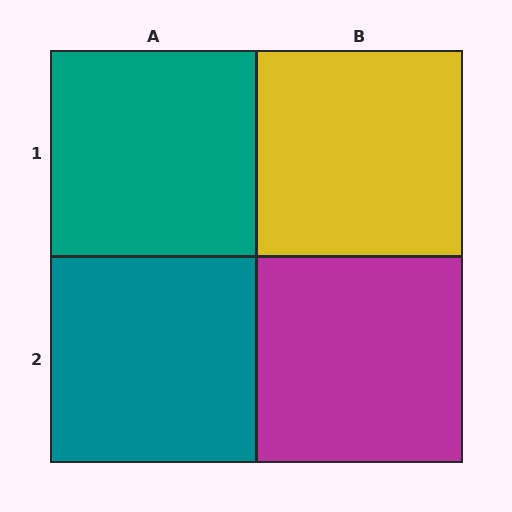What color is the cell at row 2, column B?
Magenta.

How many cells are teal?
2 cells are teal.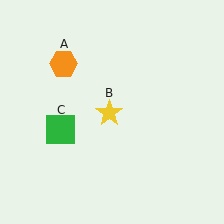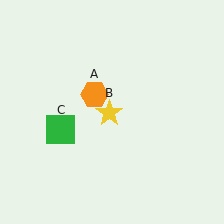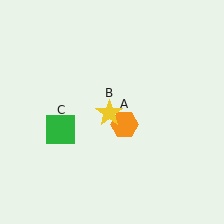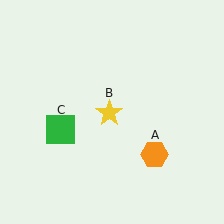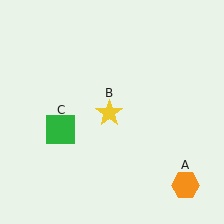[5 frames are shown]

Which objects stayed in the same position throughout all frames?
Yellow star (object B) and green square (object C) remained stationary.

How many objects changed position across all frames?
1 object changed position: orange hexagon (object A).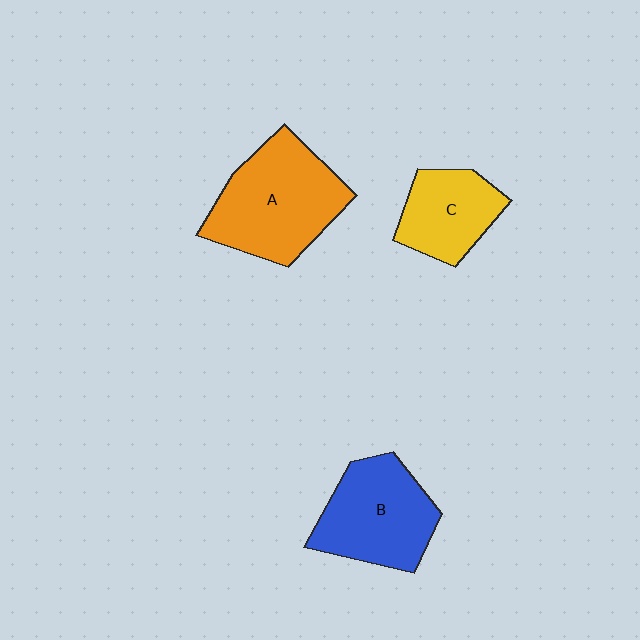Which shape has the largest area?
Shape A (orange).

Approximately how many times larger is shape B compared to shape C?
Approximately 1.4 times.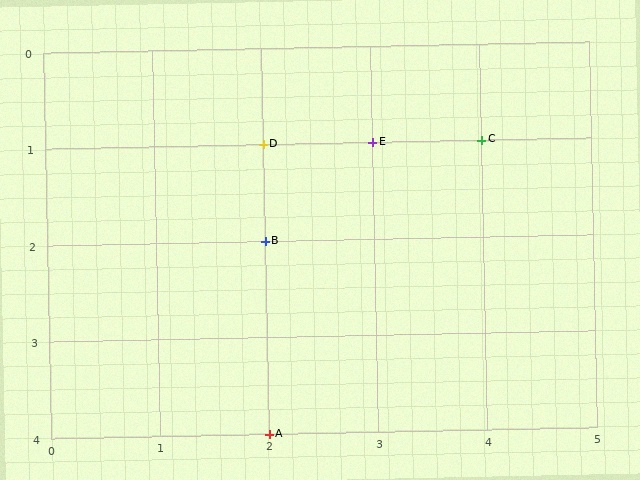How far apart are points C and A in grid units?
Points C and A are 2 columns and 3 rows apart (about 3.6 grid units diagonally).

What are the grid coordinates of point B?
Point B is at grid coordinates (2, 2).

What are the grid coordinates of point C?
Point C is at grid coordinates (4, 1).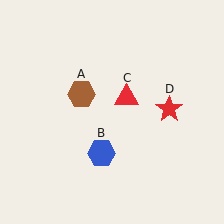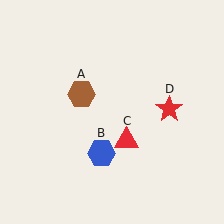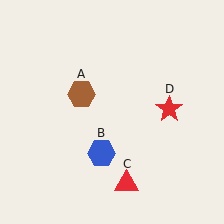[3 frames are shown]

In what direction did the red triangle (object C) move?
The red triangle (object C) moved down.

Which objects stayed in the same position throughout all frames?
Brown hexagon (object A) and blue hexagon (object B) and red star (object D) remained stationary.